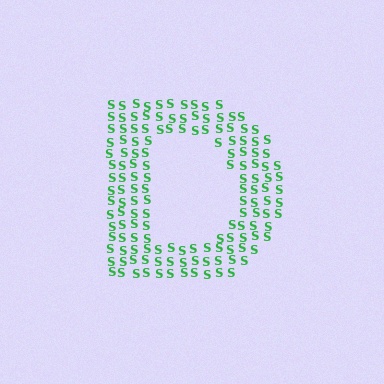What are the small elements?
The small elements are letter S's.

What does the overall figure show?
The overall figure shows the letter D.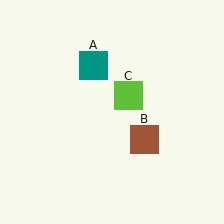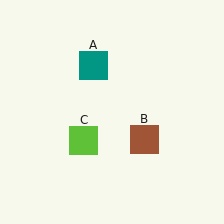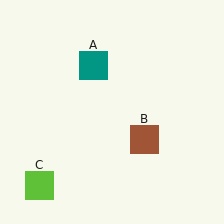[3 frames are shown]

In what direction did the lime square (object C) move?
The lime square (object C) moved down and to the left.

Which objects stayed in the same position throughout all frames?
Teal square (object A) and brown square (object B) remained stationary.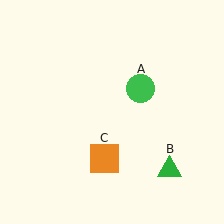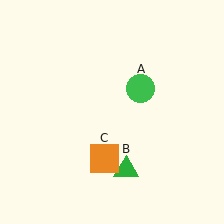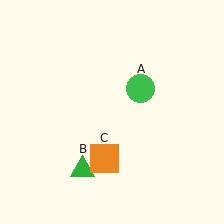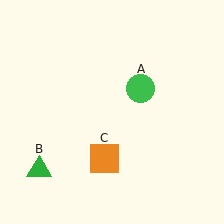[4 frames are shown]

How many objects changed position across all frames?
1 object changed position: green triangle (object B).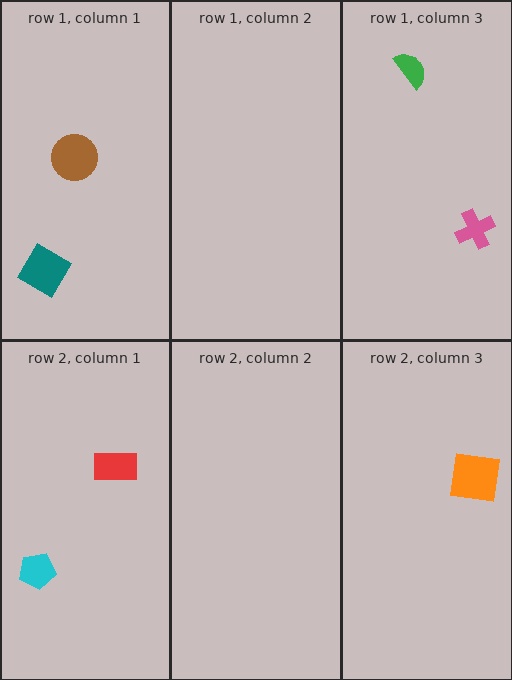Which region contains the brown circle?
The row 1, column 1 region.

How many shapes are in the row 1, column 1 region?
2.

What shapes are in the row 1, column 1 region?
The brown circle, the teal diamond.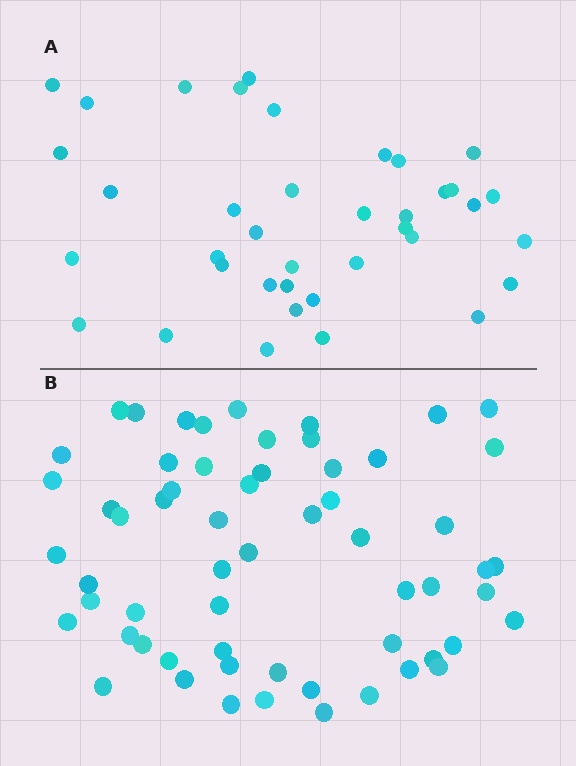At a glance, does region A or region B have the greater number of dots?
Region B (the bottom region) has more dots.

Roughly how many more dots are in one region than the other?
Region B has approximately 20 more dots than region A.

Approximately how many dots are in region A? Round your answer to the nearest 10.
About 40 dots. (The exact count is 38, which rounds to 40.)